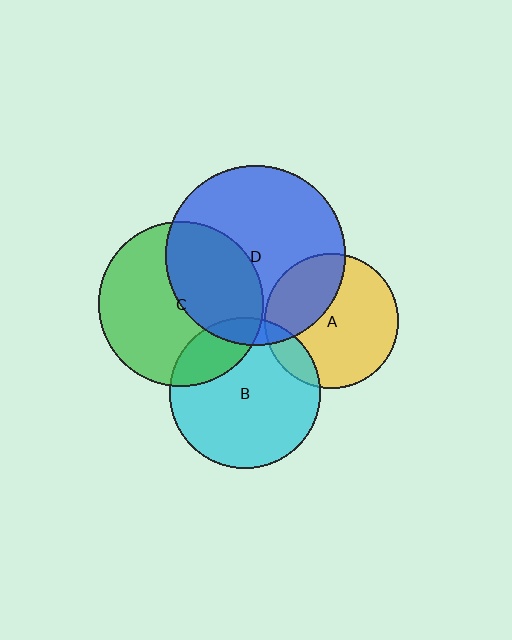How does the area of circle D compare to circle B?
Approximately 1.4 times.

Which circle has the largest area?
Circle D (blue).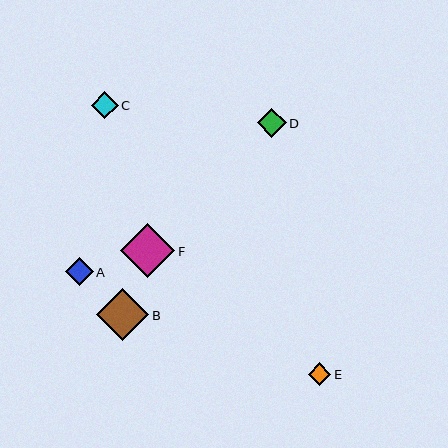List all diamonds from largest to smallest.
From largest to smallest: F, B, D, A, C, E.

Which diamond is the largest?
Diamond F is the largest with a size of approximately 54 pixels.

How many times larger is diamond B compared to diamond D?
Diamond B is approximately 1.8 times the size of diamond D.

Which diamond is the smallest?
Diamond E is the smallest with a size of approximately 23 pixels.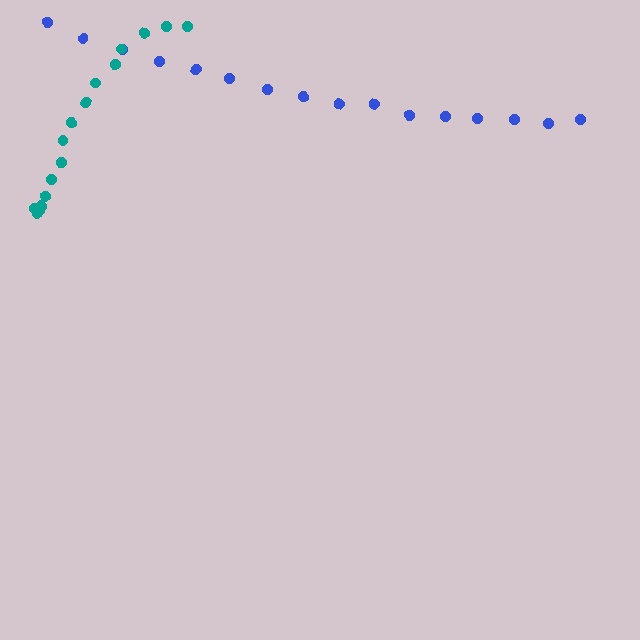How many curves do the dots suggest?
There are 2 distinct paths.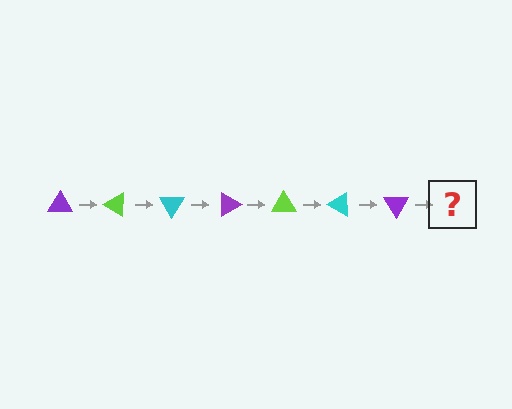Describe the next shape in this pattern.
It should be a lime triangle, rotated 210 degrees from the start.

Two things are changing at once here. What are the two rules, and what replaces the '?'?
The two rules are that it rotates 30 degrees each step and the color cycles through purple, lime, and cyan. The '?' should be a lime triangle, rotated 210 degrees from the start.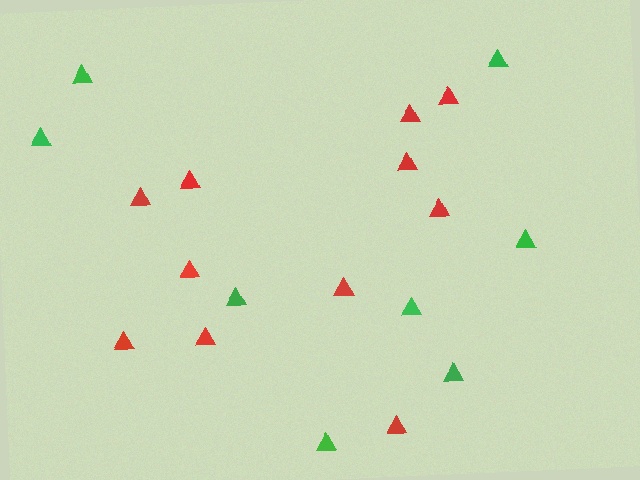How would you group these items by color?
There are 2 groups: one group of red triangles (11) and one group of green triangles (8).